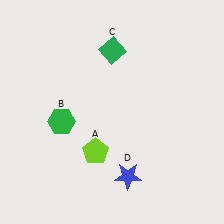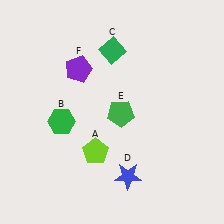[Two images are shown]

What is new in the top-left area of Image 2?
A purple pentagon (F) was added in the top-left area of Image 2.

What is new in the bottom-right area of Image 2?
A green pentagon (E) was added in the bottom-right area of Image 2.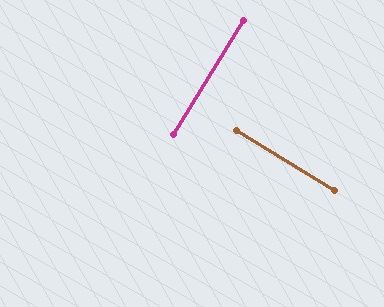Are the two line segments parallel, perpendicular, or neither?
Perpendicular — they meet at approximately 90°.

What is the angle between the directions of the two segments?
Approximately 90 degrees.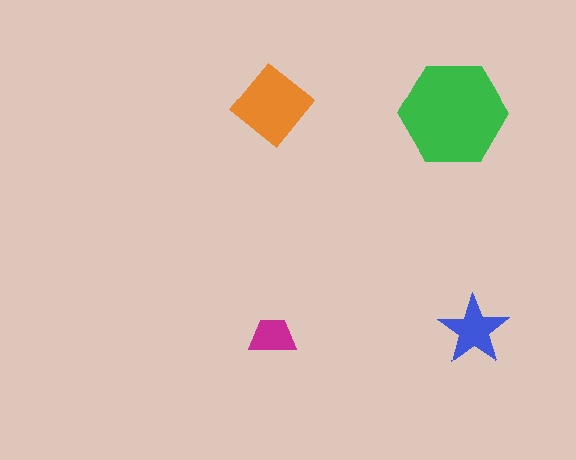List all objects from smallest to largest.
The magenta trapezoid, the blue star, the orange diamond, the green hexagon.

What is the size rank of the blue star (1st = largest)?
3rd.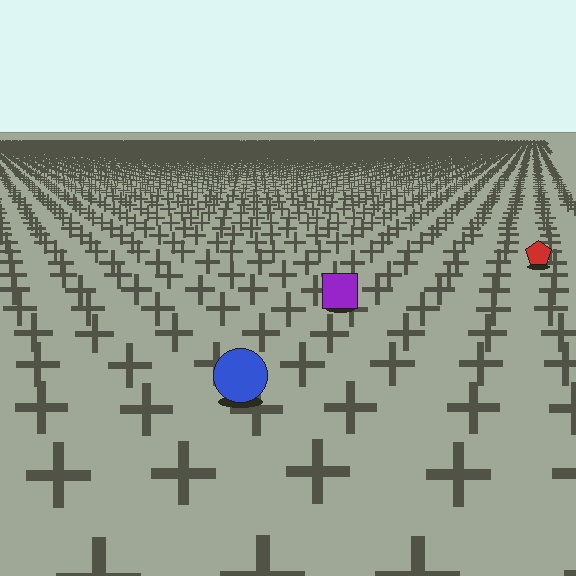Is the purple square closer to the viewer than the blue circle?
No. The blue circle is closer — you can tell from the texture gradient: the ground texture is coarser near it.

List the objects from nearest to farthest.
From nearest to farthest: the blue circle, the purple square, the red pentagon.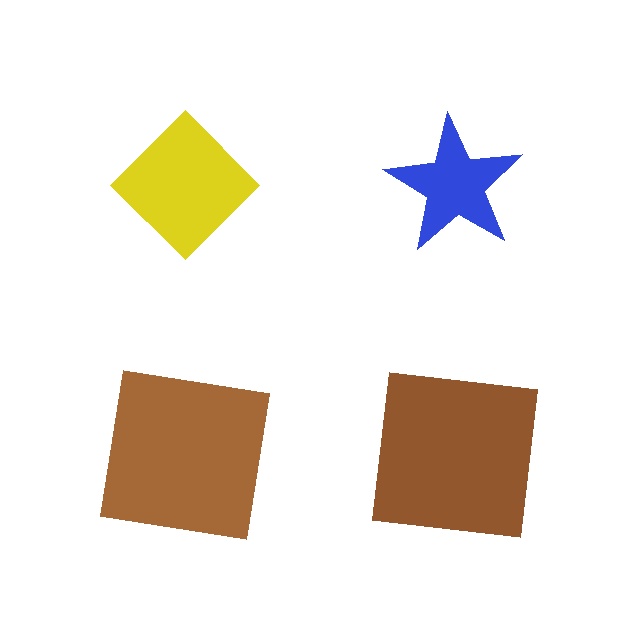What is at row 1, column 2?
A blue star.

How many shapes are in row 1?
2 shapes.